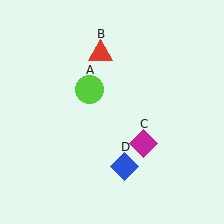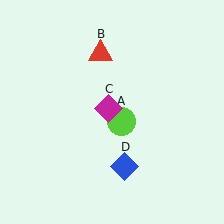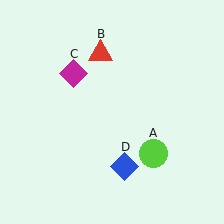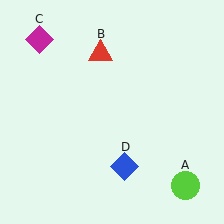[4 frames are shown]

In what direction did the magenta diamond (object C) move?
The magenta diamond (object C) moved up and to the left.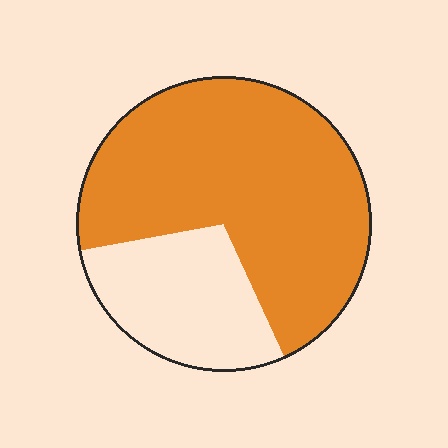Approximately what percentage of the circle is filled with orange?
Approximately 70%.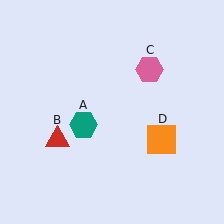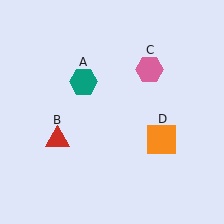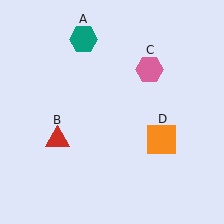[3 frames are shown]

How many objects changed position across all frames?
1 object changed position: teal hexagon (object A).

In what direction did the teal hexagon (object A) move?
The teal hexagon (object A) moved up.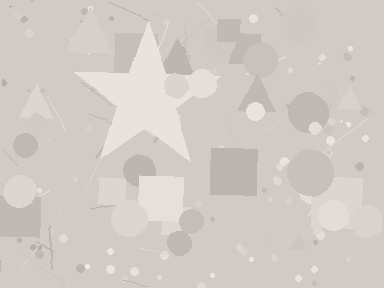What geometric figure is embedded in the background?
A star is embedded in the background.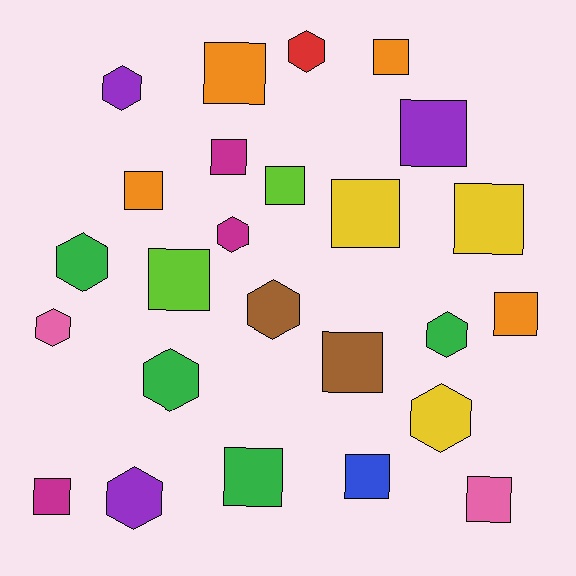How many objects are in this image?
There are 25 objects.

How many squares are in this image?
There are 15 squares.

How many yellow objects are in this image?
There are 3 yellow objects.